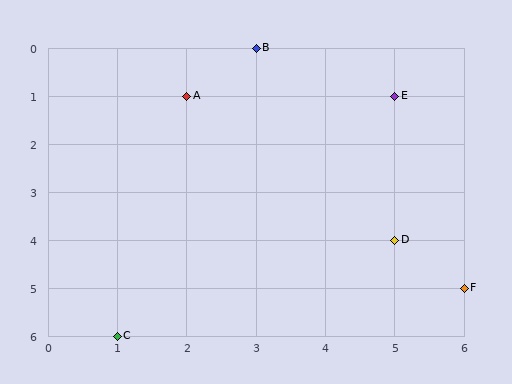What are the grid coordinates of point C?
Point C is at grid coordinates (1, 6).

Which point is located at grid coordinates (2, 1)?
Point A is at (2, 1).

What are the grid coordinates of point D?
Point D is at grid coordinates (5, 4).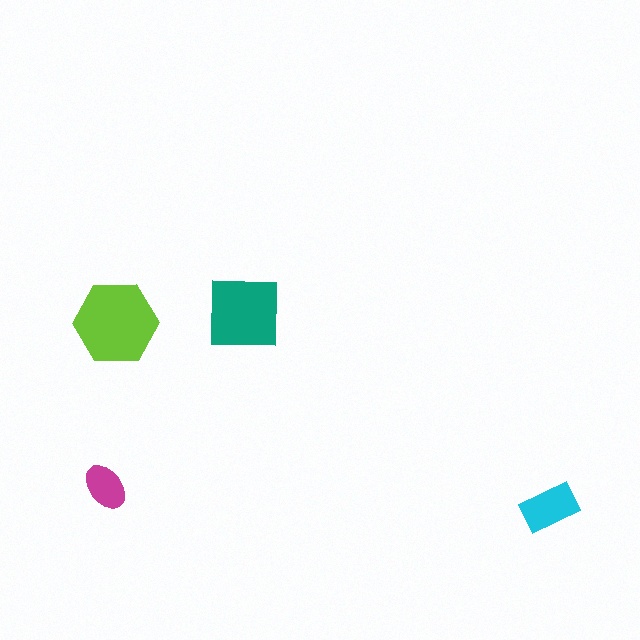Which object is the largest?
The lime hexagon.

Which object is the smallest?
The magenta ellipse.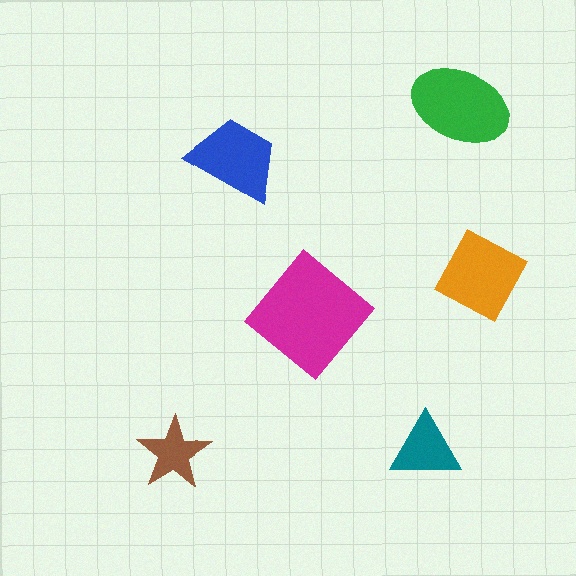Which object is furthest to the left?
The brown star is leftmost.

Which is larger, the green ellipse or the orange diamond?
The green ellipse.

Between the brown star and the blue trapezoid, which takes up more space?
The blue trapezoid.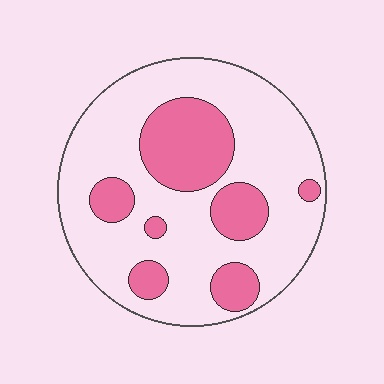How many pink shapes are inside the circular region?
7.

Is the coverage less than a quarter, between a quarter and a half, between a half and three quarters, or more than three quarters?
Between a quarter and a half.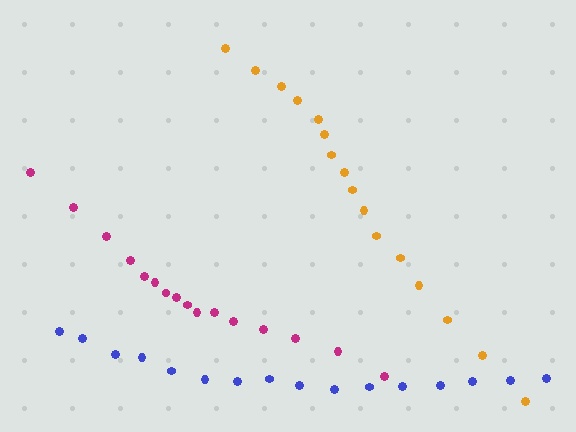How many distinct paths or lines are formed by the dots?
There are 3 distinct paths.